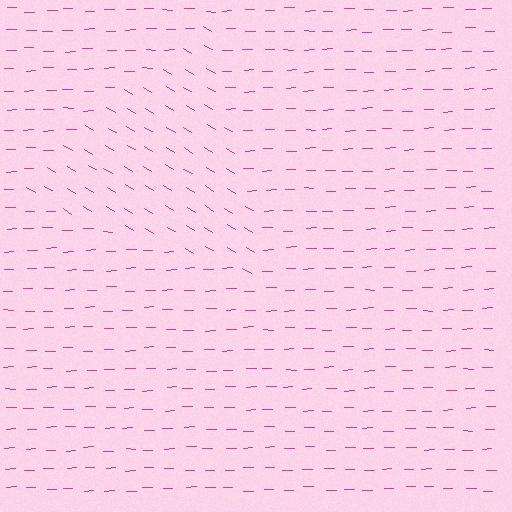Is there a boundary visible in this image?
Yes, there is a texture boundary formed by a change in line orientation.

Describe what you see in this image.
The image is filled with small magenta line segments. A triangle region in the image has lines oriented differently from the surrounding lines, creating a visible texture boundary.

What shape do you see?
I see a triangle.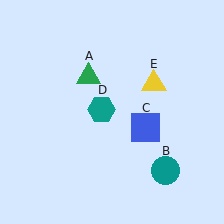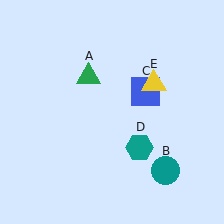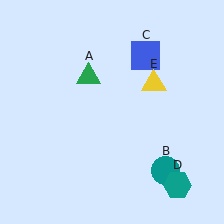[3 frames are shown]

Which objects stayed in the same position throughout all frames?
Green triangle (object A) and teal circle (object B) and yellow triangle (object E) remained stationary.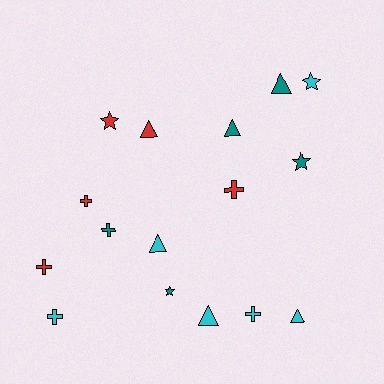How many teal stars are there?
There are 2 teal stars.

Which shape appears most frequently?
Cross, with 6 objects.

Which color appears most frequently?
Cyan, with 6 objects.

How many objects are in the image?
There are 16 objects.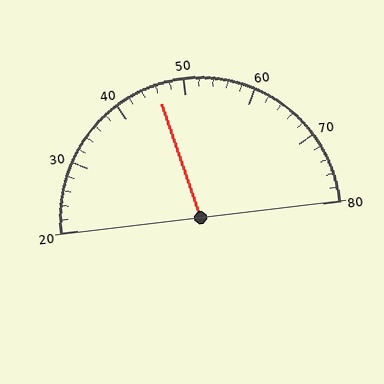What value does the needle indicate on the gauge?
The needle indicates approximately 46.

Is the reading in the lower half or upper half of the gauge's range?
The reading is in the lower half of the range (20 to 80).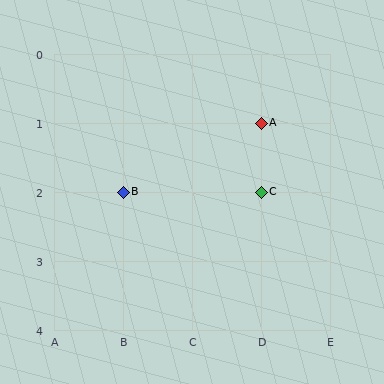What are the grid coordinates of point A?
Point A is at grid coordinates (D, 1).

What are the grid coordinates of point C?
Point C is at grid coordinates (D, 2).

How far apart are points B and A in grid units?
Points B and A are 2 columns and 1 row apart (about 2.2 grid units diagonally).